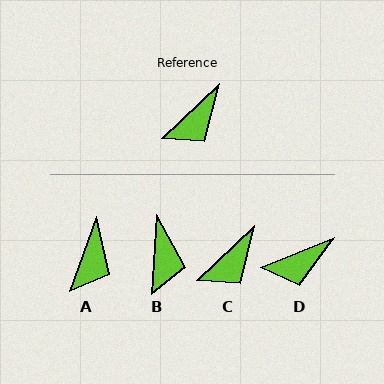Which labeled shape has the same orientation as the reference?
C.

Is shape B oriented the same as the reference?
No, it is off by about 43 degrees.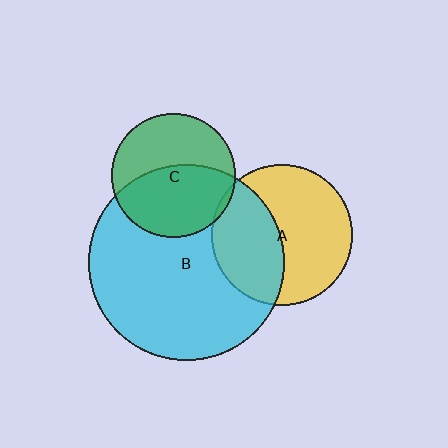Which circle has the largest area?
Circle B (cyan).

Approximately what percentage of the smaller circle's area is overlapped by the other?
Approximately 5%.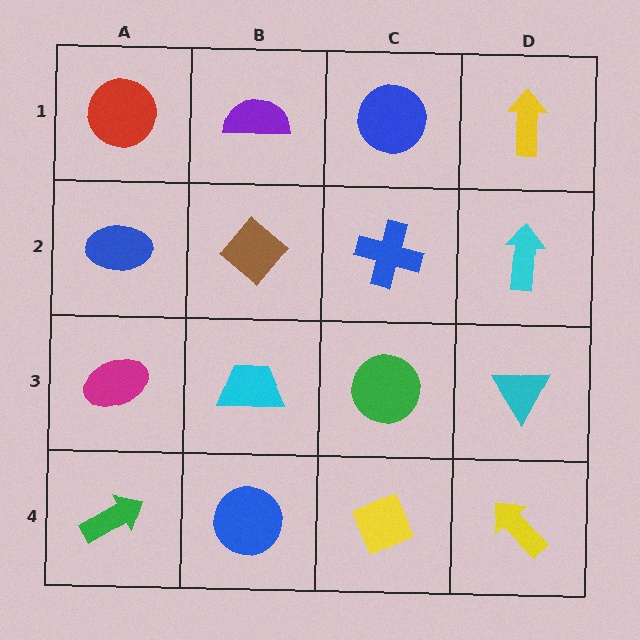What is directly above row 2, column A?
A red circle.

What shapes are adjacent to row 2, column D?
A yellow arrow (row 1, column D), a cyan triangle (row 3, column D), a blue cross (row 2, column C).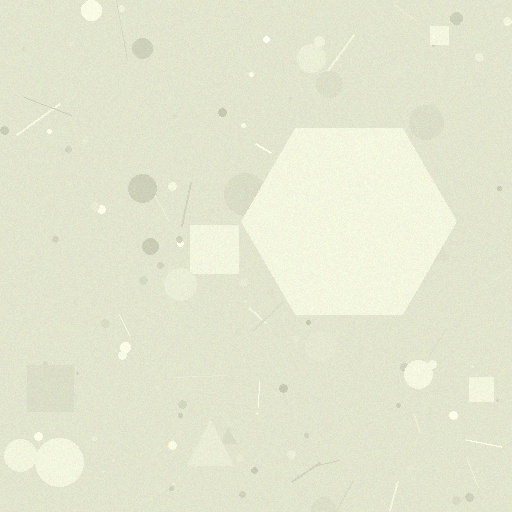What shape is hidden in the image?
A hexagon is hidden in the image.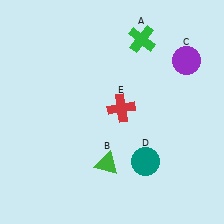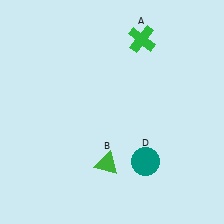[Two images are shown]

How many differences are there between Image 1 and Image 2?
There are 2 differences between the two images.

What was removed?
The red cross (E), the purple circle (C) were removed in Image 2.